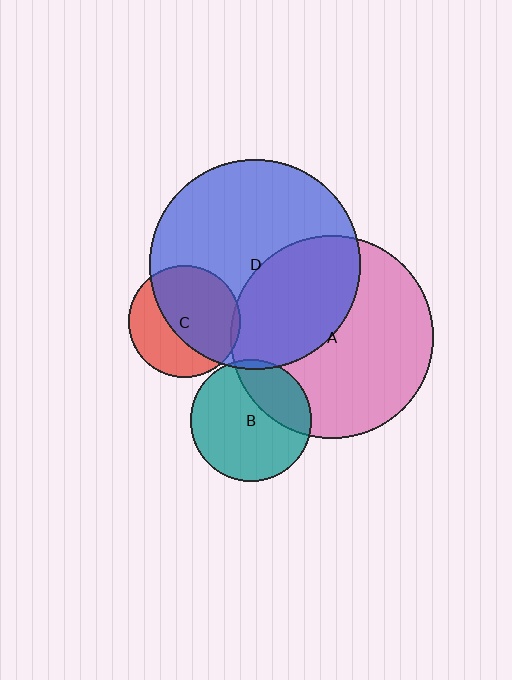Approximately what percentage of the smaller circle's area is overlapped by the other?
Approximately 40%.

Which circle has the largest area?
Circle D (blue).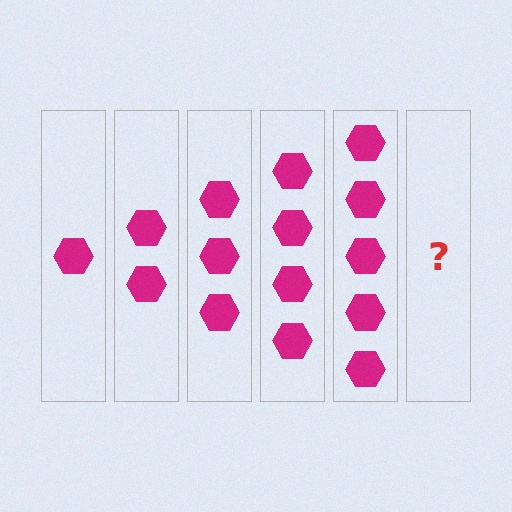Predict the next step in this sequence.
The next step is 6 hexagons.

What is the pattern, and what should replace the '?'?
The pattern is that each step adds one more hexagon. The '?' should be 6 hexagons.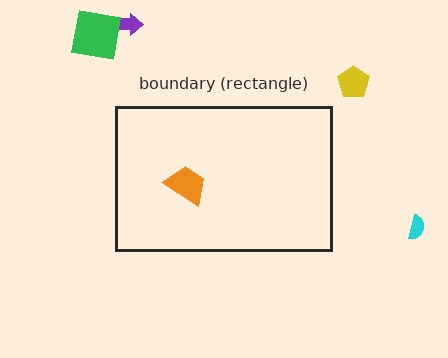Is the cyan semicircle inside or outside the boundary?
Outside.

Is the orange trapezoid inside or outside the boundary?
Inside.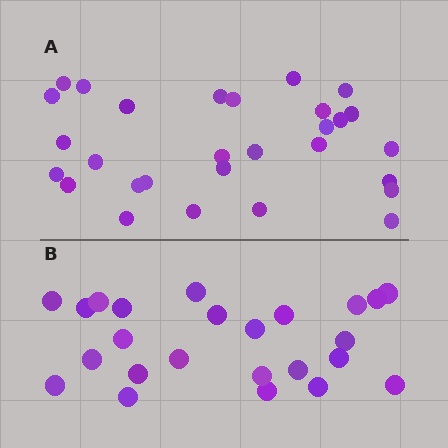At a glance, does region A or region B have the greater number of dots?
Region A (the top region) has more dots.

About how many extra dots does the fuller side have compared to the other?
Region A has about 5 more dots than region B.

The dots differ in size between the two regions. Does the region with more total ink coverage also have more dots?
No. Region B has more total ink coverage because its dots are larger, but region A actually contains more individual dots. Total area can be misleading — the number of items is what matters here.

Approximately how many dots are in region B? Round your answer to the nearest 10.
About 20 dots. (The exact count is 24, which rounds to 20.)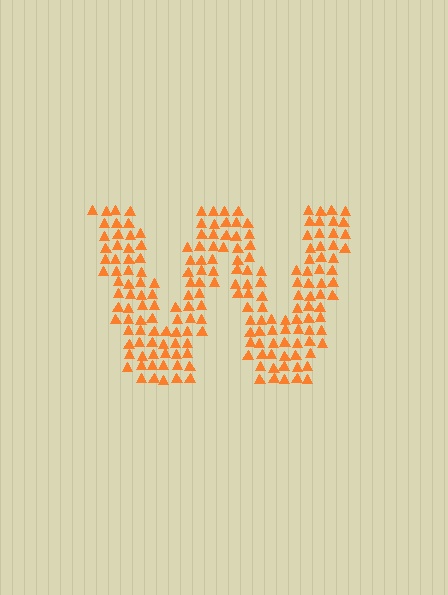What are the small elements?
The small elements are triangles.